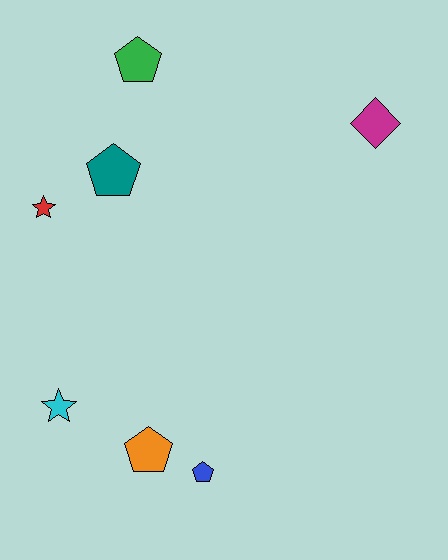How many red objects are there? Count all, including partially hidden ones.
There is 1 red object.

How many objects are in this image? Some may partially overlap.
There are 7 objects.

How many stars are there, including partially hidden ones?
There are 2 stars.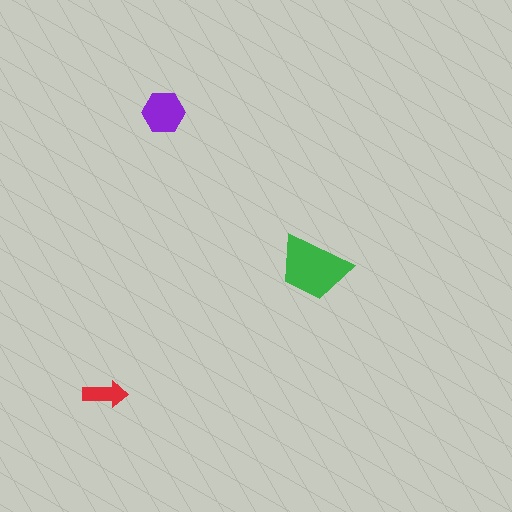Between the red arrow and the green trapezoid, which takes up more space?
The green trapezoid.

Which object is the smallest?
The red arrow.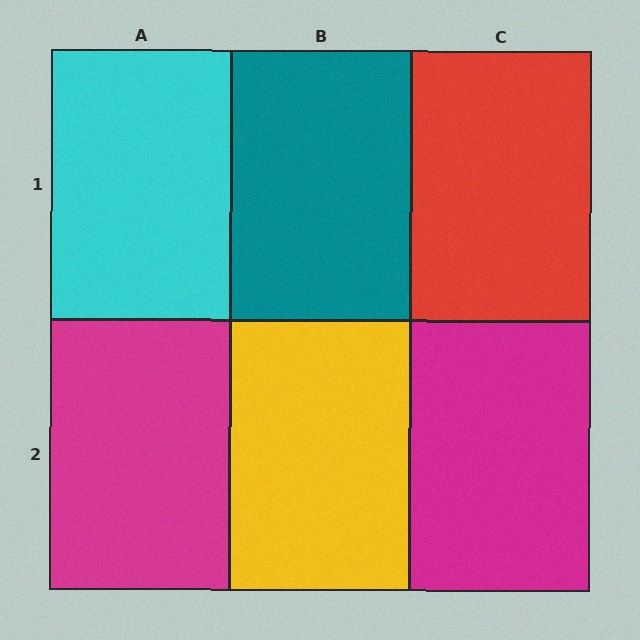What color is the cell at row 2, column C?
Magenta.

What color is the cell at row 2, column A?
Magenta.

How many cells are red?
1 cell is red.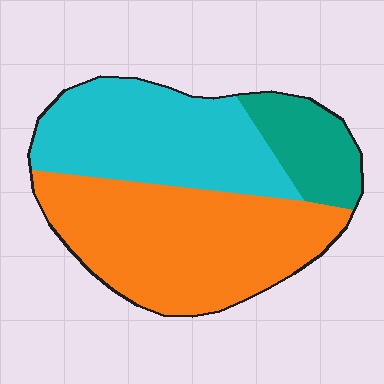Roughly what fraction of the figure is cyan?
Cyan covers about 35% of the figure.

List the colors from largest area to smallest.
From largest to smallest: orange, cyan, teal.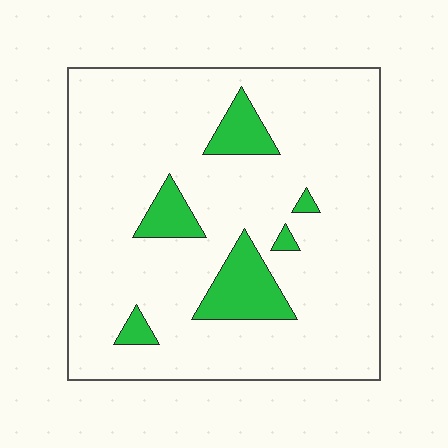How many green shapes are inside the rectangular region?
6.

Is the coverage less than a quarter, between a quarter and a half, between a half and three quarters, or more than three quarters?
Less than a quarter.